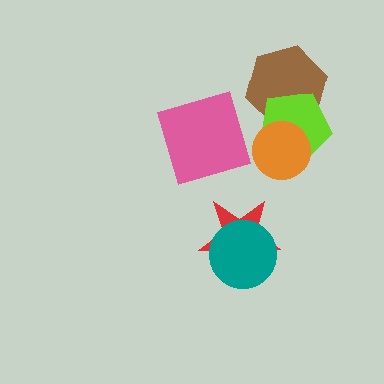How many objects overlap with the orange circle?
1 object overlaps with the orange circle.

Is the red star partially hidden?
Yes, it is partially covered by another shape.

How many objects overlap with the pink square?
0 objects overlap with the pink square.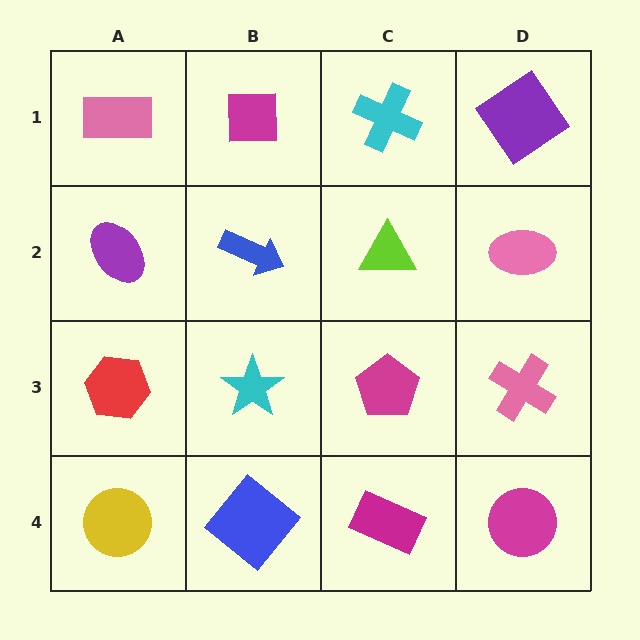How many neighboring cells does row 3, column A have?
3.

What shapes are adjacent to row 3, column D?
A pink ellipse (row 2, column D), a magenta circle (row 4, column D), a magenta pentagon (row 3, column C).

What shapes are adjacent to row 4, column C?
A magenta pentagon (row 3, column C), a blue diamond (row 4, column B), a magenta circle (row 4, column D).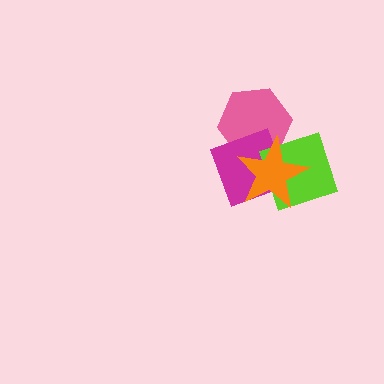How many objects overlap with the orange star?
3 objects overlap with the orange star.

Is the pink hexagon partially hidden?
Yes, it is partially covered by another shape.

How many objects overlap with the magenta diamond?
3 objects overlap with the magenta diamond.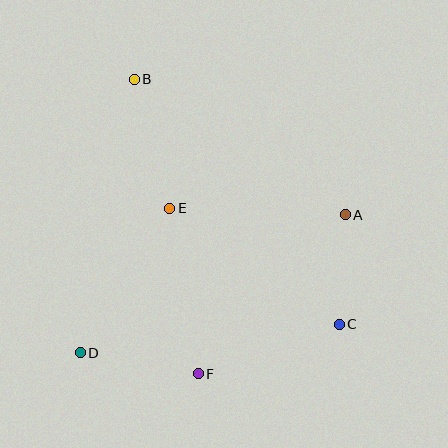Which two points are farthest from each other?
Points B and C are farthest from each other.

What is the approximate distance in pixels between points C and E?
The distance between C and E is approximately 205 pixels.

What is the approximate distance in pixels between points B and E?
The distance between B and E is approximately 134 pixels.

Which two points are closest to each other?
Points A and C are closest to each other.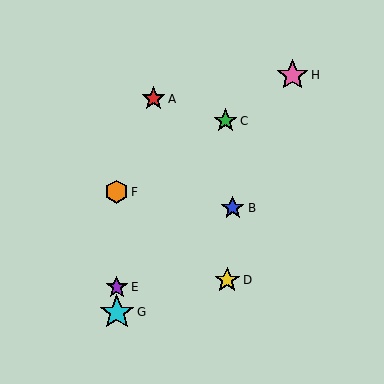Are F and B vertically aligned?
No, F is at x≈117 and B is at x≈233.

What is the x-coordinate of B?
Object B is at x≈233.